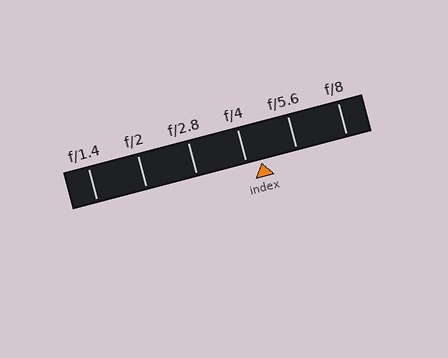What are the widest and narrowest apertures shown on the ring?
The widest aperture shown is f/1.4 and the narrowest is f/8.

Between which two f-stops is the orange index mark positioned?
The index mark is between f/4 and f/5.6.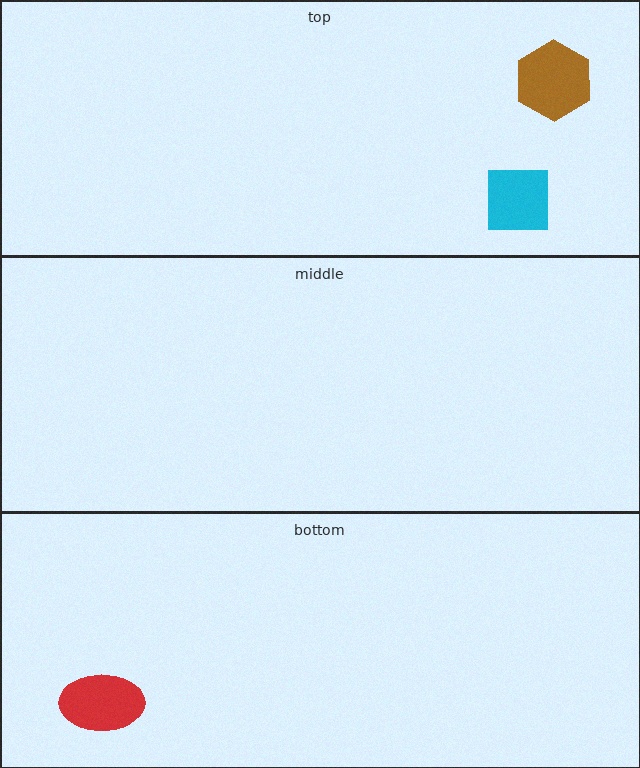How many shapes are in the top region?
2.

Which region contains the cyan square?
The top region.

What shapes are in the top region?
The cyan square, the brown hexagon.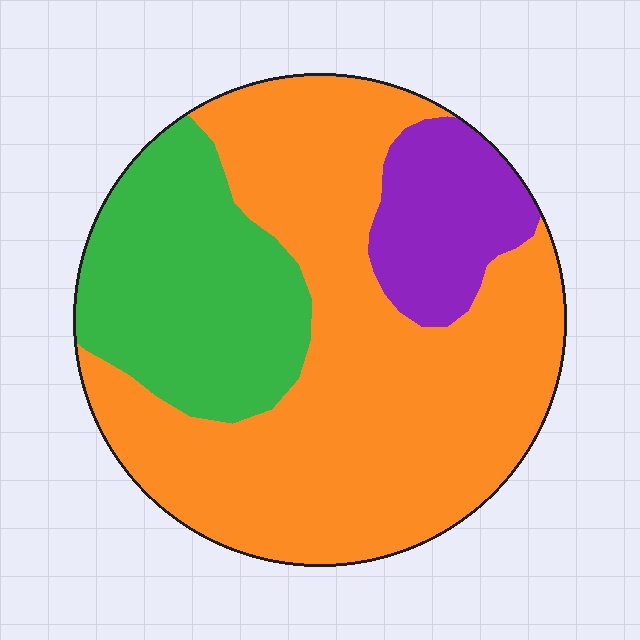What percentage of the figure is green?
Green takes up about one quarter (1/4) of the figure.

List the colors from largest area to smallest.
From largest to smallest: orange, green, purple.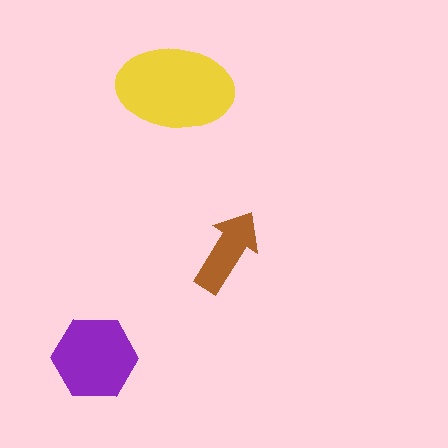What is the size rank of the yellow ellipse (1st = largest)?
1st.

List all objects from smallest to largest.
The brown arrow, the purple hexagon, the yellow ellipse.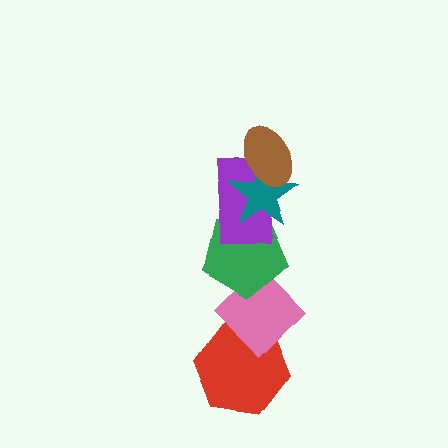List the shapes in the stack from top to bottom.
From top to bottom: the brown ellipse, the teal star, the purple rectangle, the green pentagon, the pink diamond, the red hexagon.